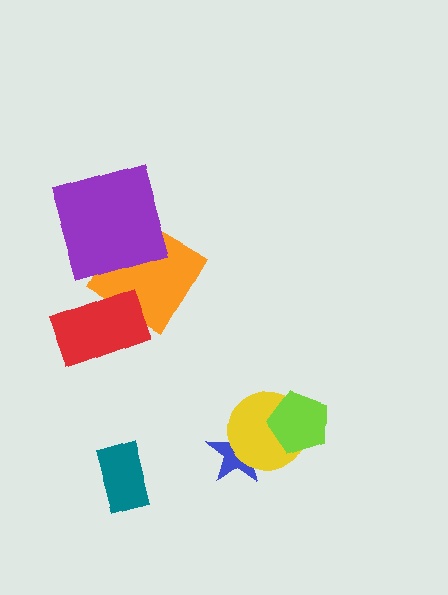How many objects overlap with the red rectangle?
1 object overlaps with the red rectangle.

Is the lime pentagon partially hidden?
No, no other shape covers it.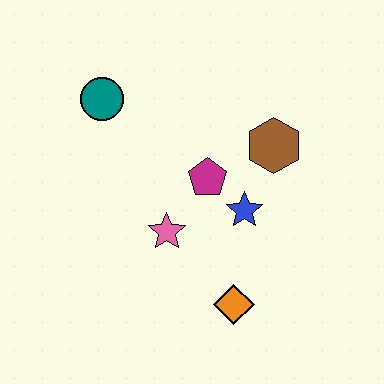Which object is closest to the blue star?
The magenta pentagon is closest to the blue star.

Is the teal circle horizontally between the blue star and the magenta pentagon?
No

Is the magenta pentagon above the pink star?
Yes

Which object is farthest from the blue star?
The teal circle is farthest from the blue star.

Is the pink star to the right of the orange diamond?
No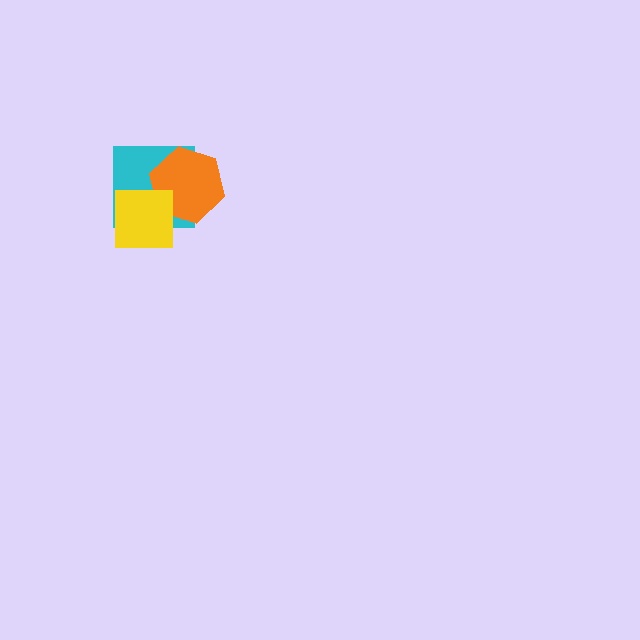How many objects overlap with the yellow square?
2 objects overlap with the yellow square.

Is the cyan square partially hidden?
Yes, it is partially covered by another shape.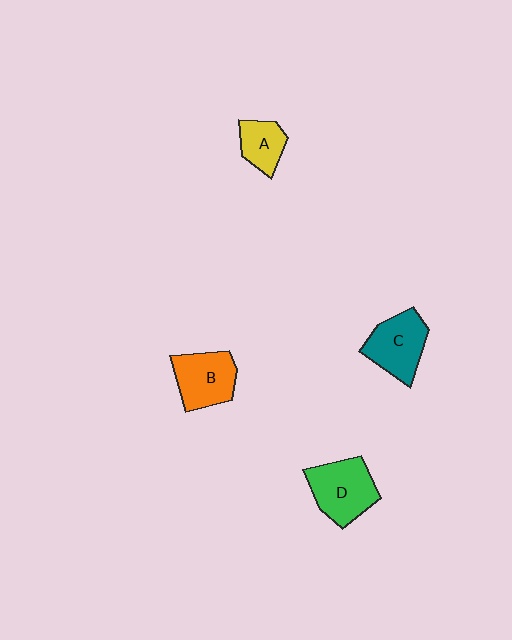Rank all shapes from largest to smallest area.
From largest to smallest: D (green), C (teal), B (orange), A (yellow).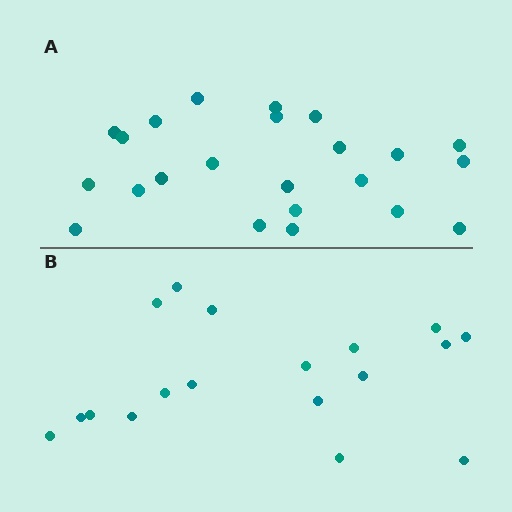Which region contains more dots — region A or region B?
Region A (the top region) has more dots.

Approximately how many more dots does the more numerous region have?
Region A has about 5 more dots than region B.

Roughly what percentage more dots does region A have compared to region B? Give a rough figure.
About 30% more.